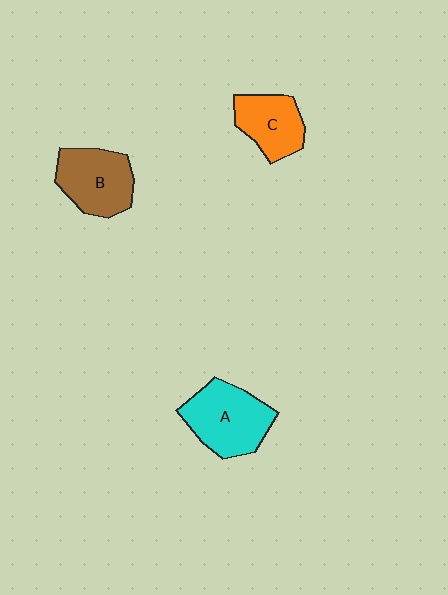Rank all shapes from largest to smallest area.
From largest to smallest: A (cyan), B (brown), C (orange).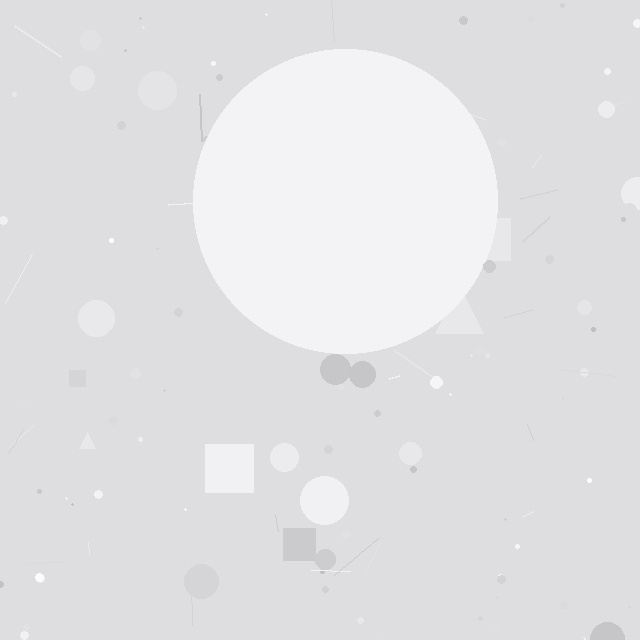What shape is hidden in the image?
A circle is hidden in the image.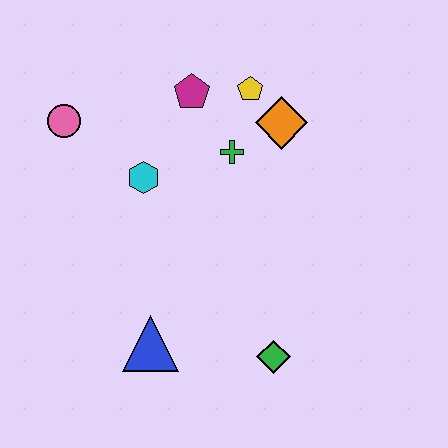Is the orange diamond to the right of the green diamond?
Yes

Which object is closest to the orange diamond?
The yellow pentagon is closest to the orange diamond.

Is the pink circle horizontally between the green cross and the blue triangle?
No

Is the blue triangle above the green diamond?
Yes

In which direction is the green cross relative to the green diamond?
The green cross is above the green diamond.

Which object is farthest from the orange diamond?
The blue triangle is farthest from the orange diamond.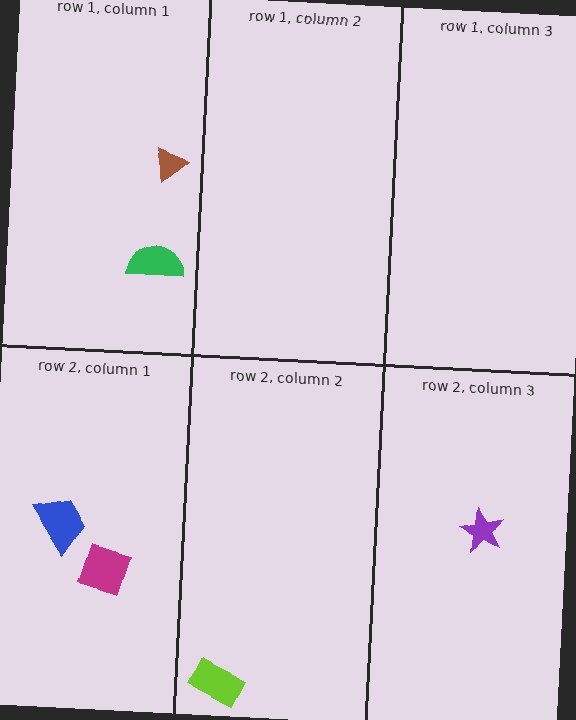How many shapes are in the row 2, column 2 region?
1.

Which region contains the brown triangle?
The row 1, column 1 region.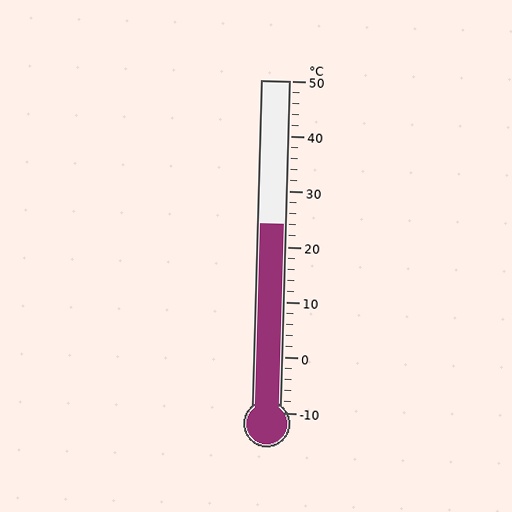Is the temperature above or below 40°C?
The temperature is below 40°C.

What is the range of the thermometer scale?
The thermometer scale ranges from -10°C to 50°C.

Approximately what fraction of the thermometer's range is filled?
The thermometer is filled to approximately 55% of its range.